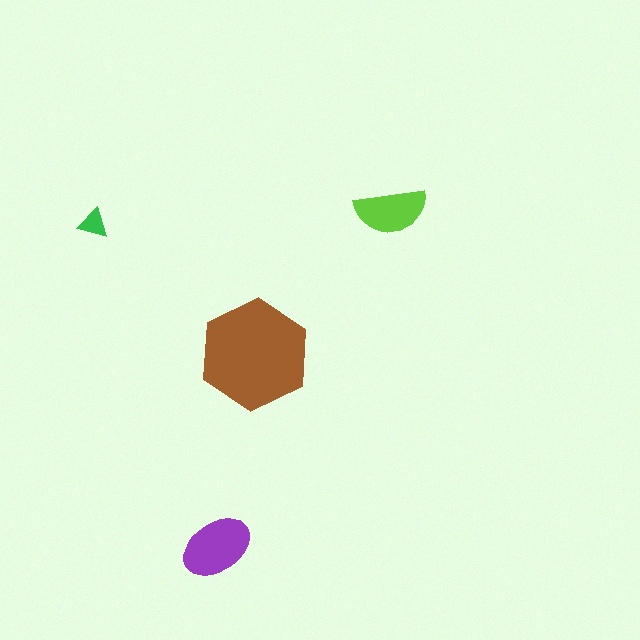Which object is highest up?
The lime semicircle is topmost.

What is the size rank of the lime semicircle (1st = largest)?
3rd.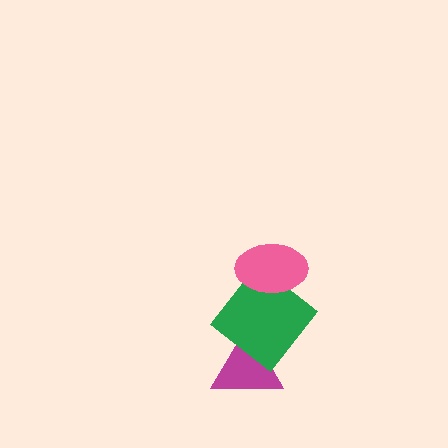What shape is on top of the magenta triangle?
The green diamond is on top of the magenta triangle.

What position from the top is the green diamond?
The green diamond is 2nd from the top.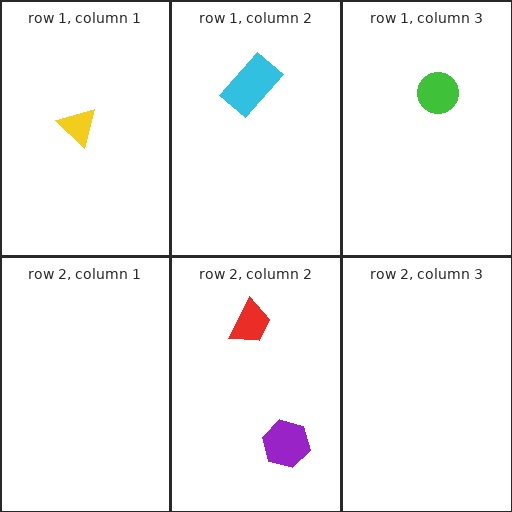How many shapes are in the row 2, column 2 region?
2.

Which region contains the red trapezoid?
The row 2, column 2 region.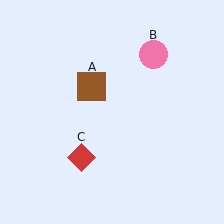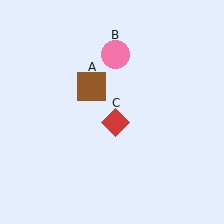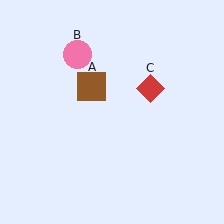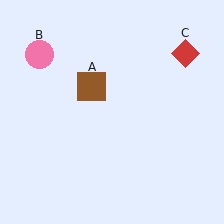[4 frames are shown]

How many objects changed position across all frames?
2 objects changed position: pink circle (object B), red diamond (object C).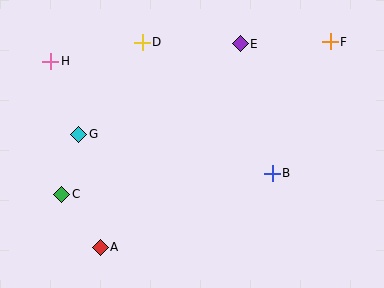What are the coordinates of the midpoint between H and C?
The midpoint between H and C is at (56, 128).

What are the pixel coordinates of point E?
Point E is at (240, 44).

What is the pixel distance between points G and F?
The distance between G and F is 268 pixels.